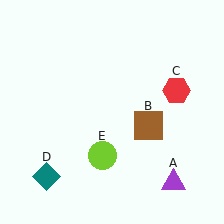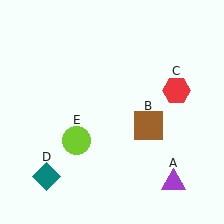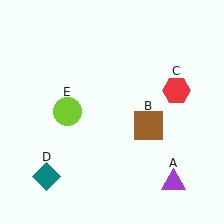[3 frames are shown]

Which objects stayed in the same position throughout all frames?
Purple triangle (object A) and brown square (object B) and red hexagon (object C) and teal diamond (object D) remained stationary.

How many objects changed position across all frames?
1 object changed position: lime circle (object E).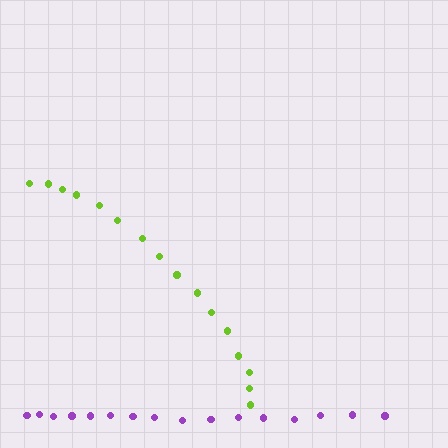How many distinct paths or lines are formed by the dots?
There are 2 distinct paths.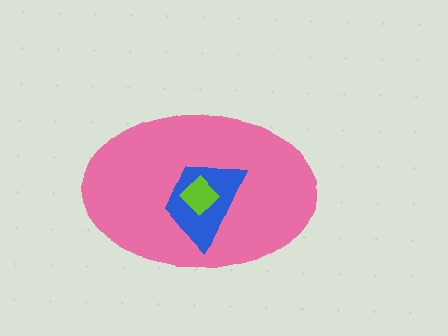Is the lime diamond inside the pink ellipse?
Yes.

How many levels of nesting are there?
3.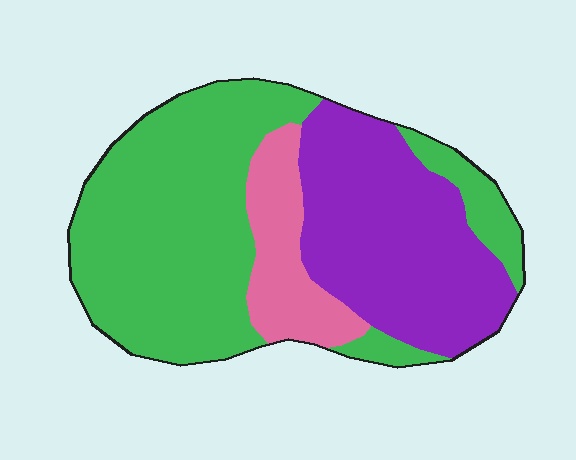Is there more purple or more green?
Green.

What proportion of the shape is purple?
Purple takes up about one third (1/3) of the shape.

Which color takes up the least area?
Pink, at roughly 15%.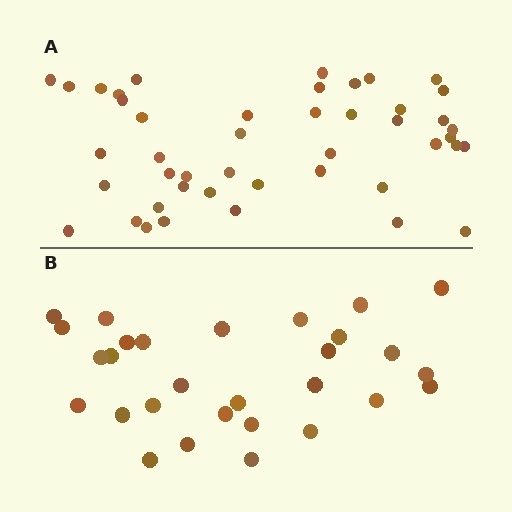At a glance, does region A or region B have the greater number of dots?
Region A (the top region) has more dots.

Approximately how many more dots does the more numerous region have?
Region A has approximately 15 more dots than region B.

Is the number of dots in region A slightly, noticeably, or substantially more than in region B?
Region A has substantially more. The ratio is roughly 1.6 to 1.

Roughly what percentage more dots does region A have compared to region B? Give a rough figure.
About 55% more.